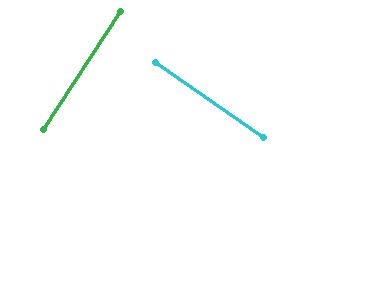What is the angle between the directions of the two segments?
Approximately 88 degrees.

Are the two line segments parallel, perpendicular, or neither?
Perpendicular — they meet at approximately 88°.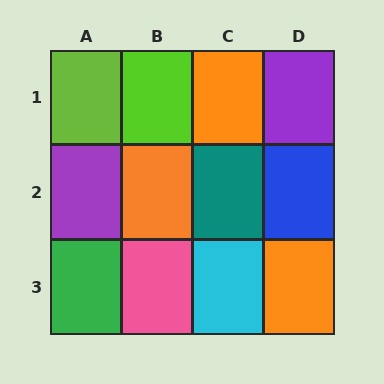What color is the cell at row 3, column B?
Pink.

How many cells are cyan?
1 cell is cyan.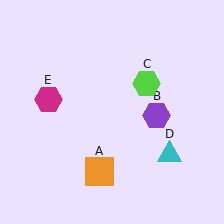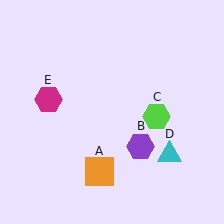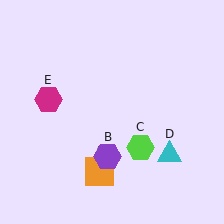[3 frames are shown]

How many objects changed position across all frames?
2 objects changed position: purple hexagon (object B), lime hexagon (object C).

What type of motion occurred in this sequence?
The purple hexagon (object B), lime hexagon (object C) rotated clockwise around the center of the scene.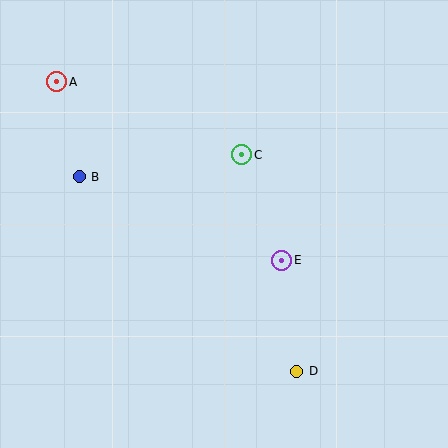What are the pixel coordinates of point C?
Point C is at (242, 155).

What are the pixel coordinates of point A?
Point A is at (56, 82).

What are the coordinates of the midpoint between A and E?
The midpoint between A and E is at (169, 171).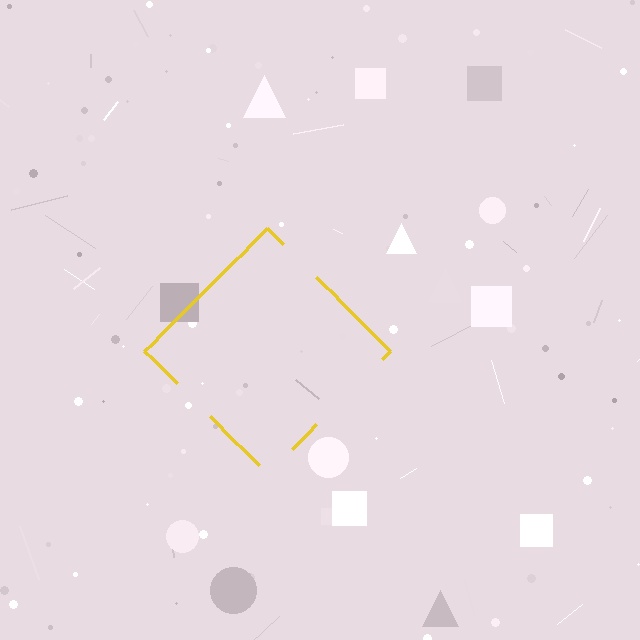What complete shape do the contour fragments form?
The contour fragments form a diamond.